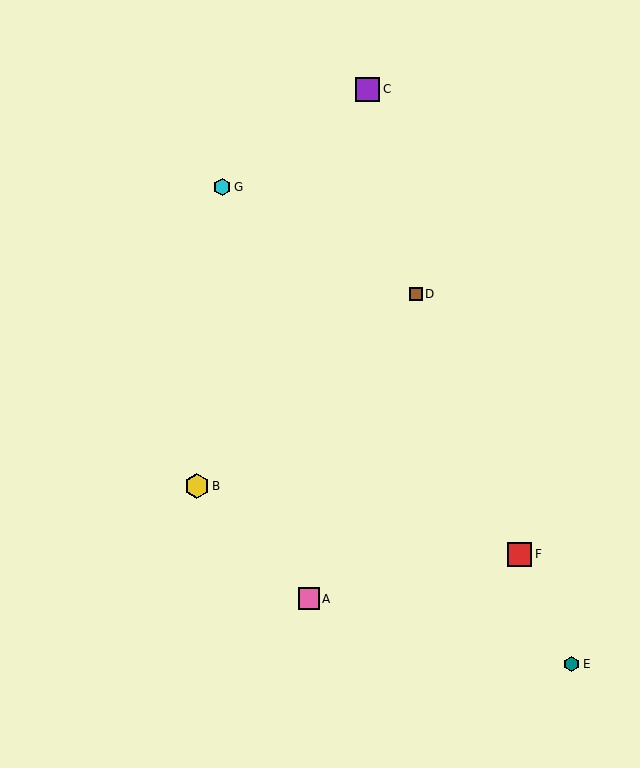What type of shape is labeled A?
Shape A is a pink square.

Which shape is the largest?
The yellow hexagon (labeled B) is the largest.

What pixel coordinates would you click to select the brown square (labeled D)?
Click at (416, 294) to select the brown square D.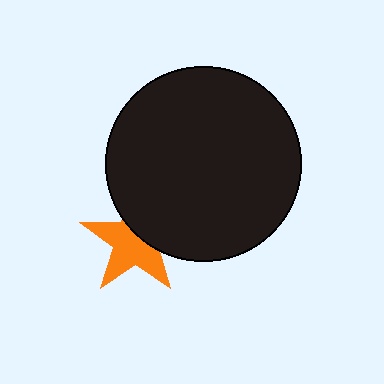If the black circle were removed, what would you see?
You would see the complete orange star.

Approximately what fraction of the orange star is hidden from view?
Roughly 39% of the orange star is hidden behind the black circle.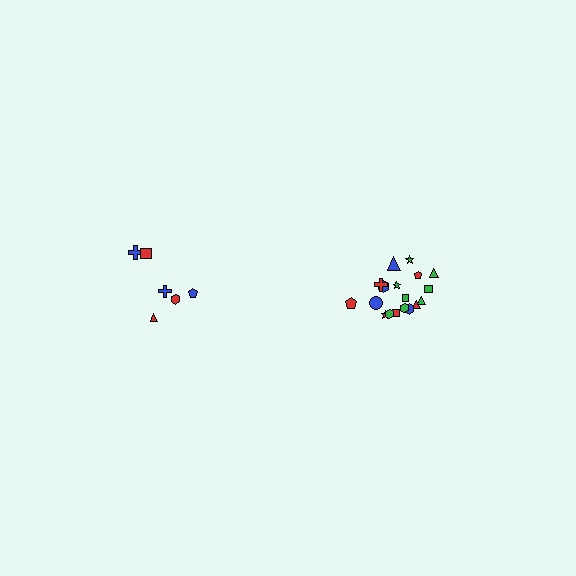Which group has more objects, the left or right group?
The right group.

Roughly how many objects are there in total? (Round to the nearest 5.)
Roughly 25 objects in total.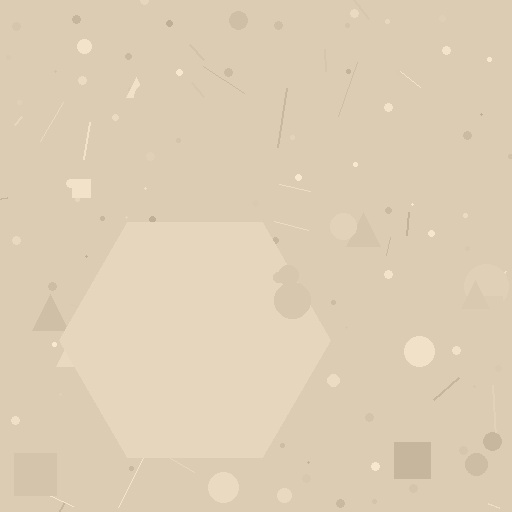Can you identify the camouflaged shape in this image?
The camouflaged shape is a hexagon.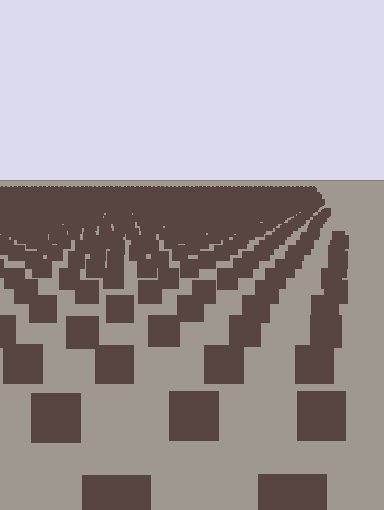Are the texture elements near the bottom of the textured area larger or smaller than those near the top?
Larger. Near the bottom, elements are closer to the viewer and appear at a bigger on-screen size.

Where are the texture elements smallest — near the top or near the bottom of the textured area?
Near the top.